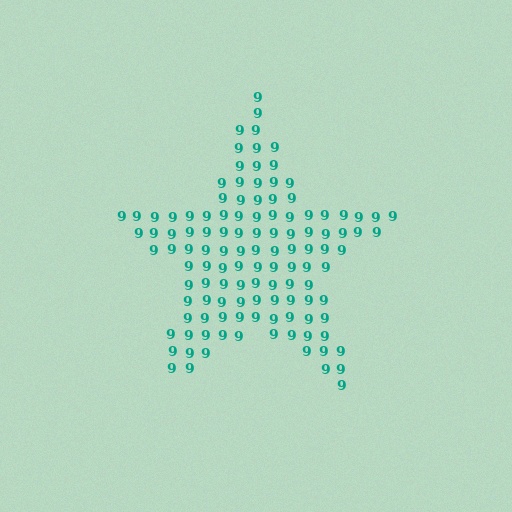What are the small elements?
The small elements are digit 9's.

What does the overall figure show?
The overall figure shows a star.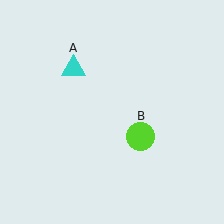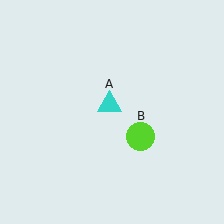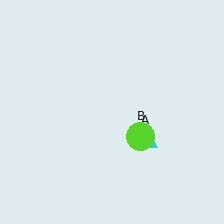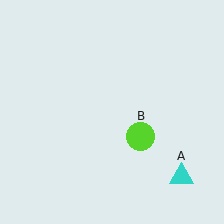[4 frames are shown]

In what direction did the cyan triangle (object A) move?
The cyan triangle (object A) moved down and to the right.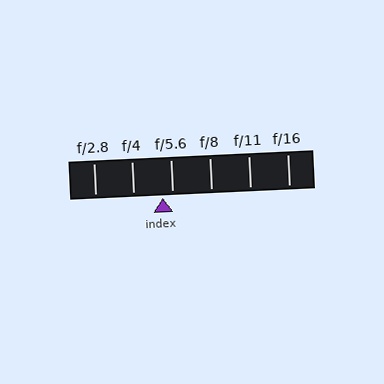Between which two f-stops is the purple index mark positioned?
The index mark is between f/4 and f/5.6.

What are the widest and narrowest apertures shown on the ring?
The widest aperture shown is f/2.8 and the narrowest is f/16.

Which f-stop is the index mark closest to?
The index mark is closest to f/5.6.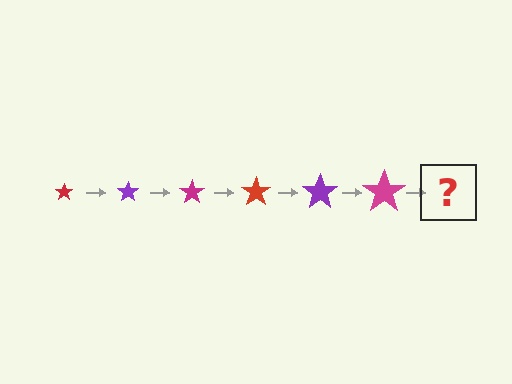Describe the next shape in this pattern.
It should be a red star, larger than the previous one.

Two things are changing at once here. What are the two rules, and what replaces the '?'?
The two rules are that the star grows larger each step and the color cycles through red, purple, and magenta. The '?' should be a red star, larger than the previous one.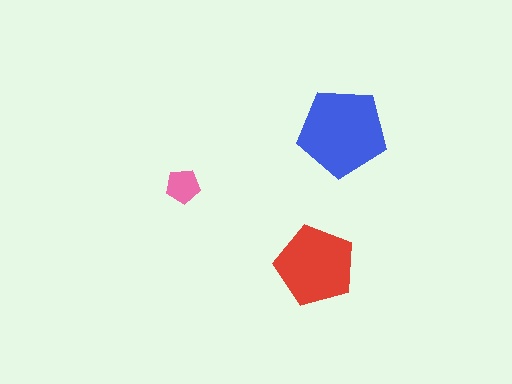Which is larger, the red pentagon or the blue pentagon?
The blue one.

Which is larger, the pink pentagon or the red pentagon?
The red one.